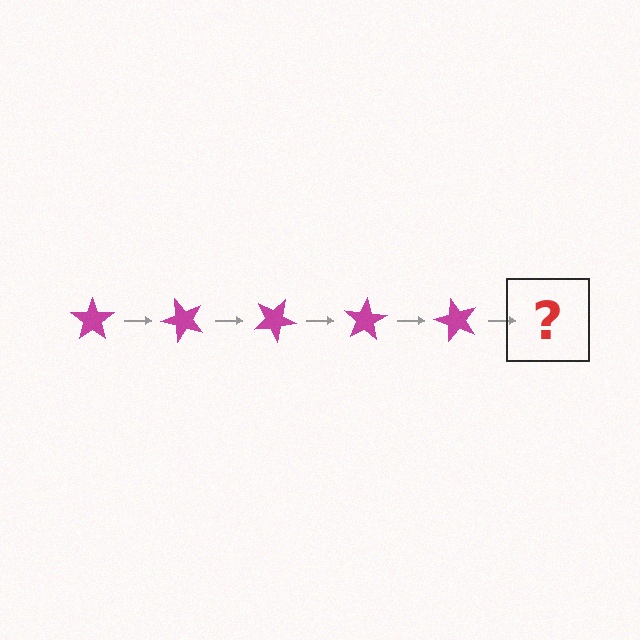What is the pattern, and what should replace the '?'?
The pattern is that the star rotates 50 degrees each step. The '?' should be a magenta star rotated 250 degrees.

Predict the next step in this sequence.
The next step is a magenta star rotated 250 degrees.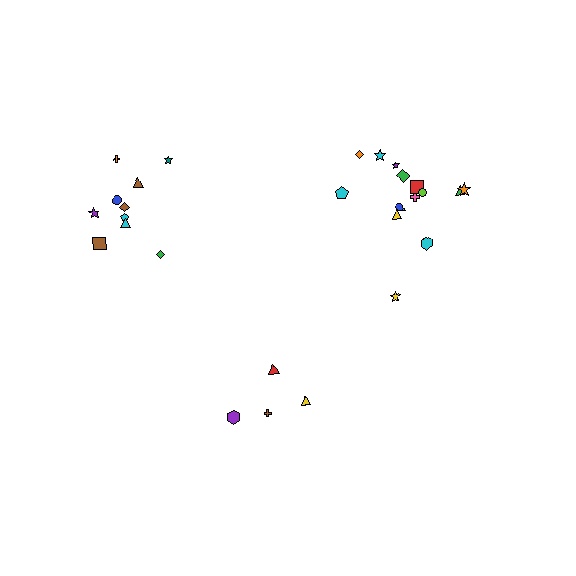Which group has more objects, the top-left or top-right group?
The top-right group.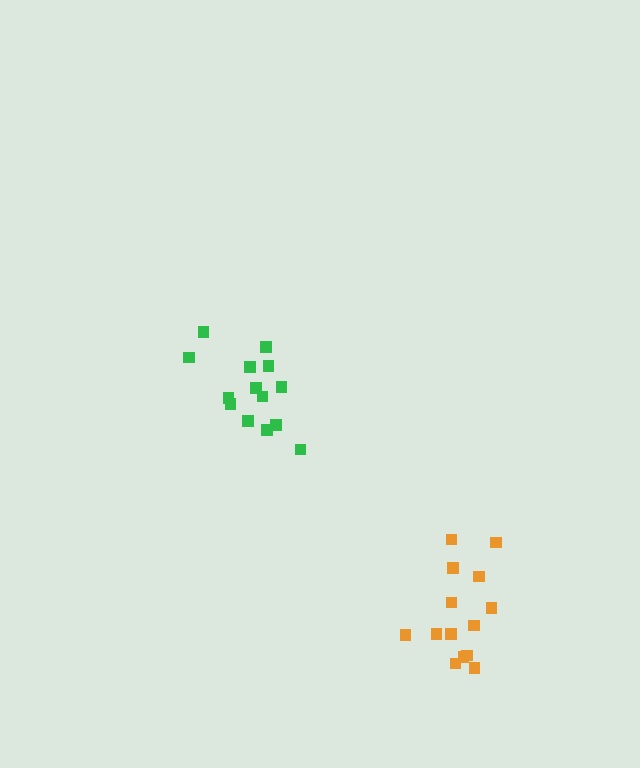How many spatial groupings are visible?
There are 2 spatial groupings.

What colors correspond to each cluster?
The clusters are colored: green, orange.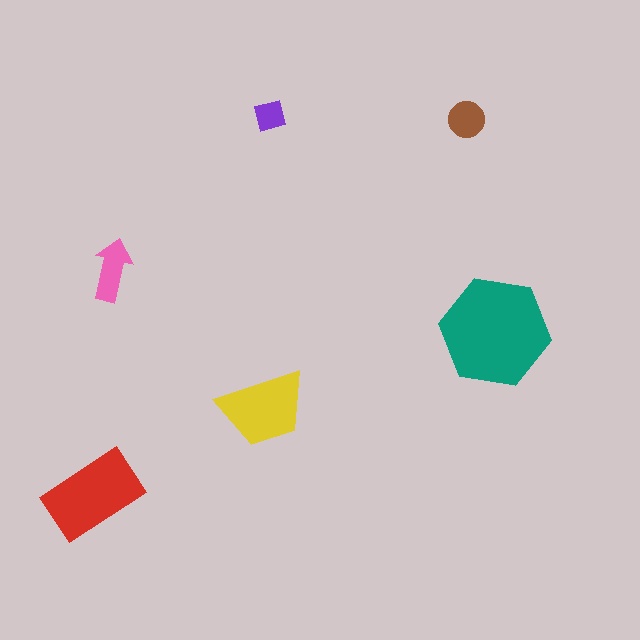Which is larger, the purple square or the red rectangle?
The red rectangle.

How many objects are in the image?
There are 6 objects in the image.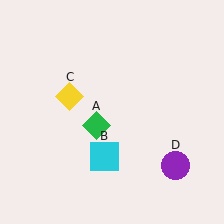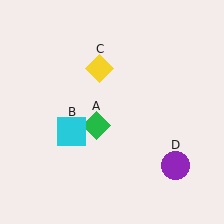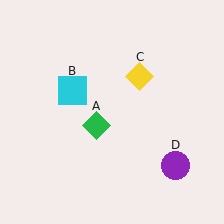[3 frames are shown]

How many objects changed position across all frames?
2 objects changed position: cyan square (object B), yellow diamond (object C).